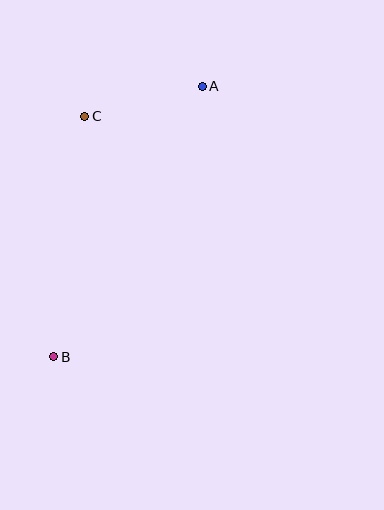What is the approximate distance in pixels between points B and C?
The distance between B and C is approximately 242 pixels.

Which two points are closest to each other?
Points A and C are closest to each other.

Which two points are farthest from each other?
Points A and B are farthest from each other.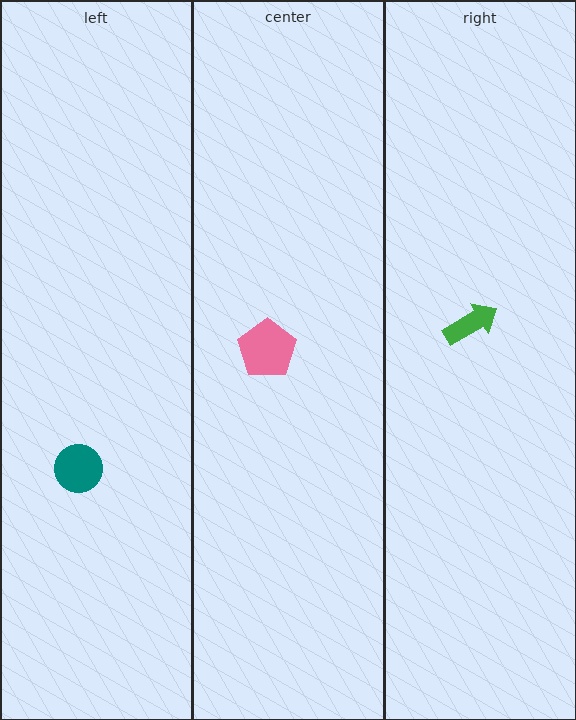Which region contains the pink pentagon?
The center region.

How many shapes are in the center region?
1.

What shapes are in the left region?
The teal circle.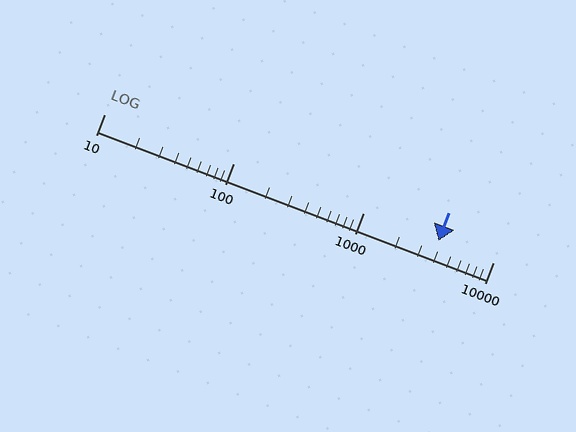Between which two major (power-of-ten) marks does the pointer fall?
The pointer is between 1000 and 10000.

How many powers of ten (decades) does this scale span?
The scale spans 3 decades, from 10 to 10000.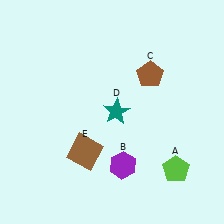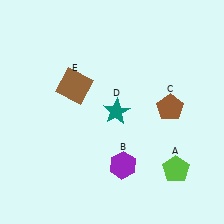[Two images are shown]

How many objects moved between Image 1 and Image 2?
2 objects moved between the two images.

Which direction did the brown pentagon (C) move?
The brown pentagon (C) moved down.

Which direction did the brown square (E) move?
The brown square (E) moved up.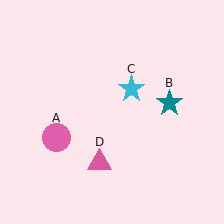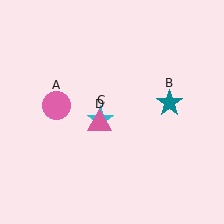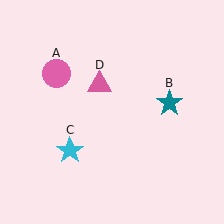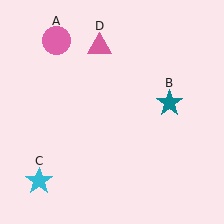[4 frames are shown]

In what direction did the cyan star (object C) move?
The cyan star (object C) moved down and to the left.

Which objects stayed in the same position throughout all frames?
Teal star (object B) remained stationary.